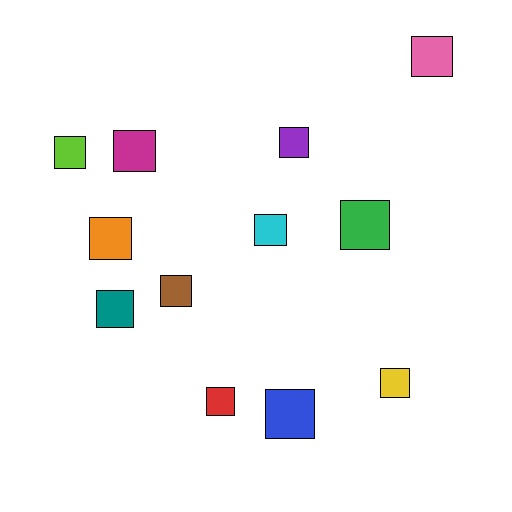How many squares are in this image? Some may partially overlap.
There are 12 squares.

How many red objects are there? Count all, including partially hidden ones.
There is 1 red object.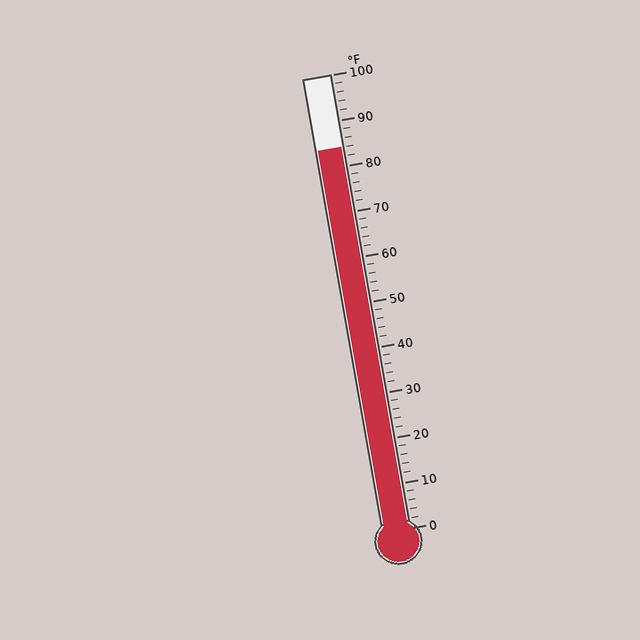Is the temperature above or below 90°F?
The temperature is below 90°F.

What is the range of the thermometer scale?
The thermometer scale ranges from 0°F to 100°F.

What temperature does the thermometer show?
The thermometer shows approximately 84°F.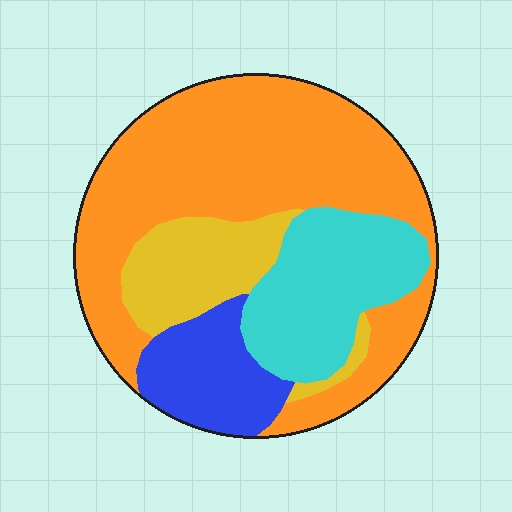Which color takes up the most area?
Orange, at roughly 50%.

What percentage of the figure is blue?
Blue covers roughly 15% of the figure.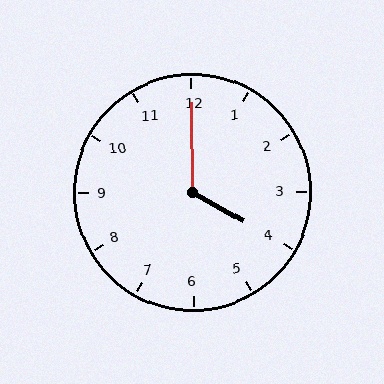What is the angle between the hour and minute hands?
Approximately 120 degrees.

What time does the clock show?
4:00.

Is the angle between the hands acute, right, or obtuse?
It is obtuse.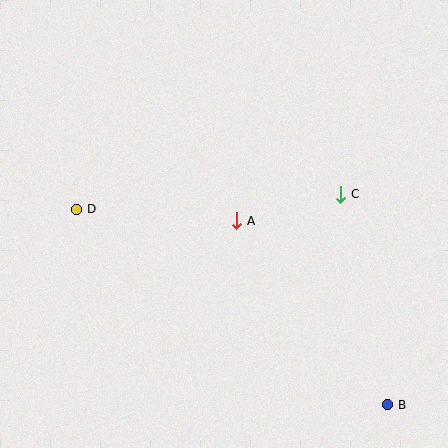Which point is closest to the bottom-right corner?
Point B is closest to the bottom-right corner.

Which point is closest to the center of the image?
Point A at (237, 221) is closest to the center.